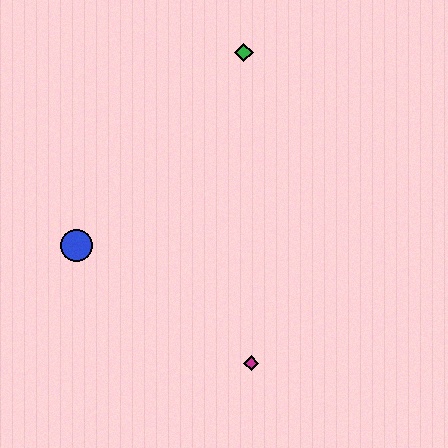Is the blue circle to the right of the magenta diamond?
No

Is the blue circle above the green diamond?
No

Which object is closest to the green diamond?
The blue circle is closest to the green diamond.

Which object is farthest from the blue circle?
The green diamond is farthest from the blue circle.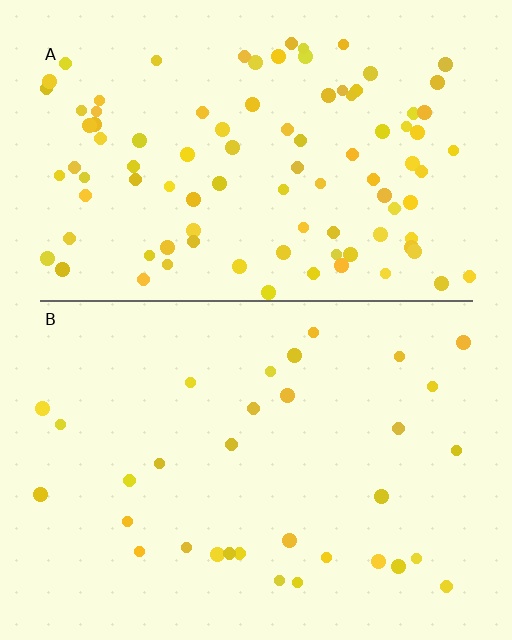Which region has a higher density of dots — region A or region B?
A (the top).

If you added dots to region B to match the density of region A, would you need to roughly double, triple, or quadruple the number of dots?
Approximately triple.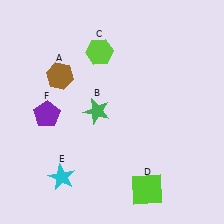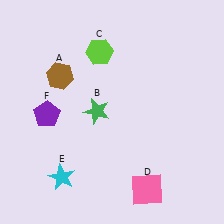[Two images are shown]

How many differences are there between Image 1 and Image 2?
There is 1 difference between the two images.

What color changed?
The square (D) changed from lime in Image 1 to pink in Image 2.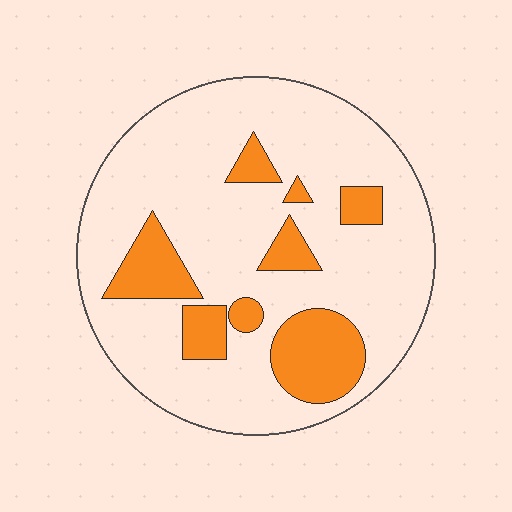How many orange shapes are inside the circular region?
8.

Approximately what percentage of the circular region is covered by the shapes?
Approximately 20%.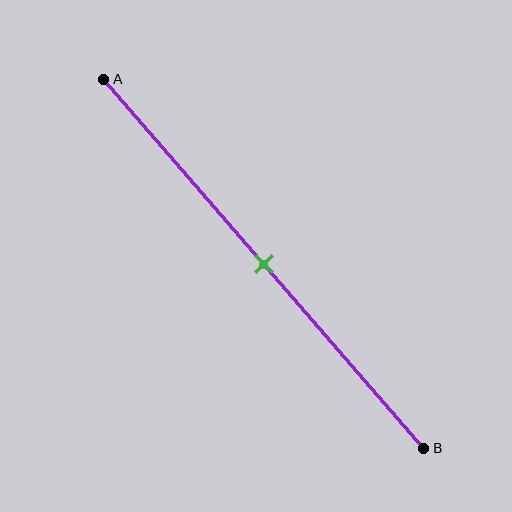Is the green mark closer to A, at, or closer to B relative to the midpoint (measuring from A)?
The green mark is approximately at the midpoint of segment AB.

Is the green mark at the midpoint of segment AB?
Yes, the mark is approximately at the midpoint.